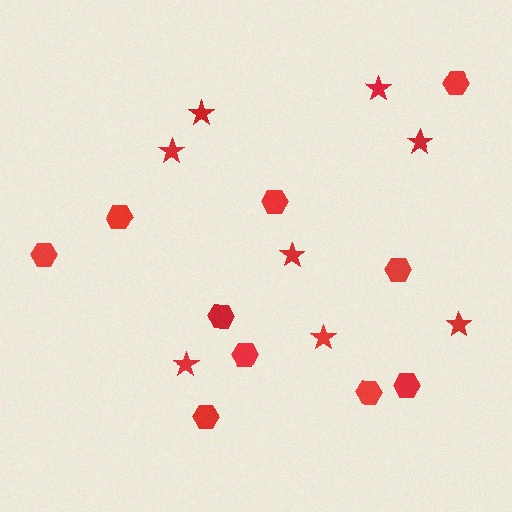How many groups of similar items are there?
There are 2 groups: one group of hexagons (10) and one group of stars (8).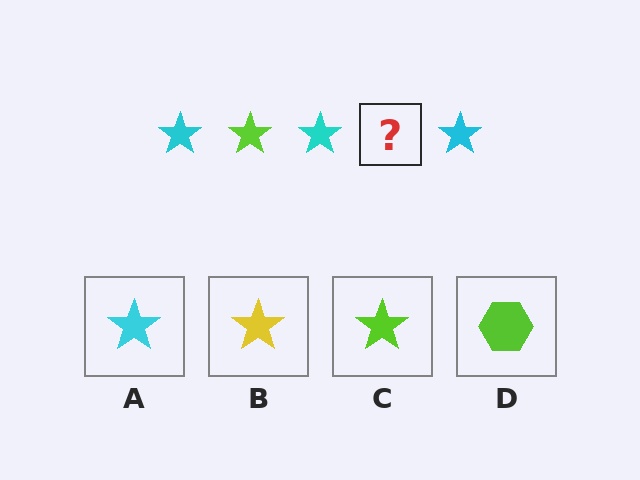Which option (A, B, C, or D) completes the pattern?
C.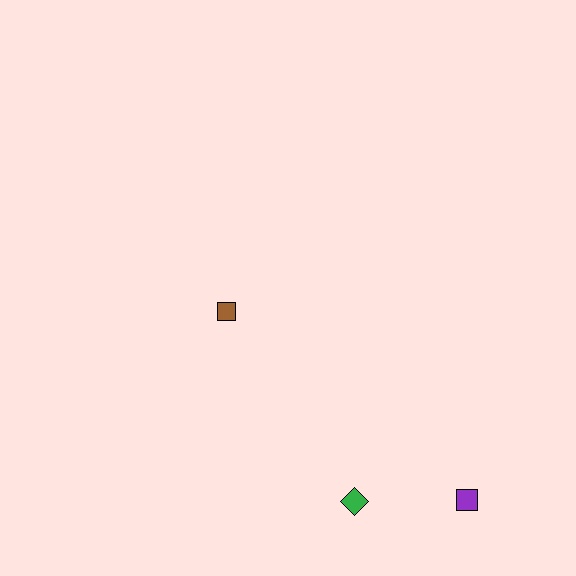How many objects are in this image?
There are 3 objects.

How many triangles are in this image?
There are no triangles.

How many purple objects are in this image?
There is 1 purple object.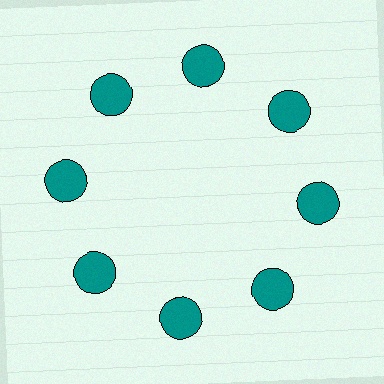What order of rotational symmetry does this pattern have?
This pattern has 8-fold rotational symmetry.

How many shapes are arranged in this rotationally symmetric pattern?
There are 8 shapes, arranged in 8 groups of 1.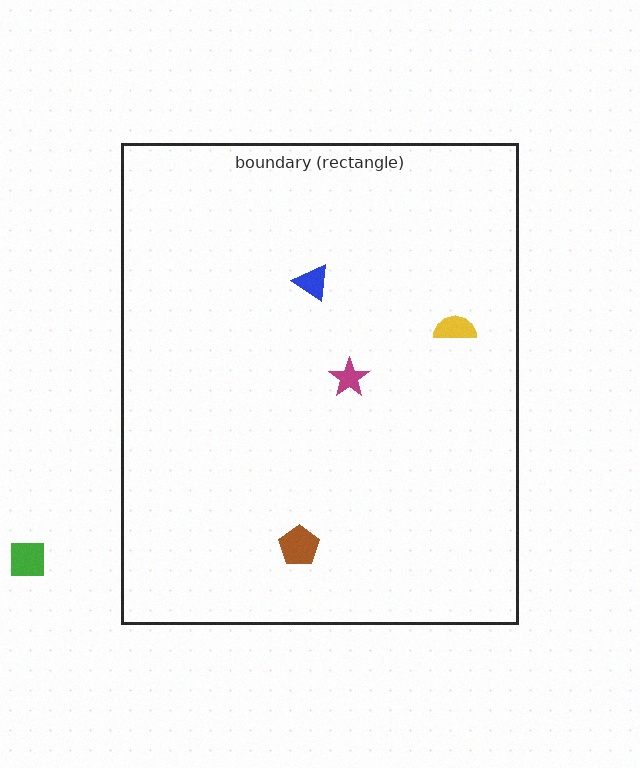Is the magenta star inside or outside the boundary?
Inside.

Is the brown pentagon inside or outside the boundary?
Inside.